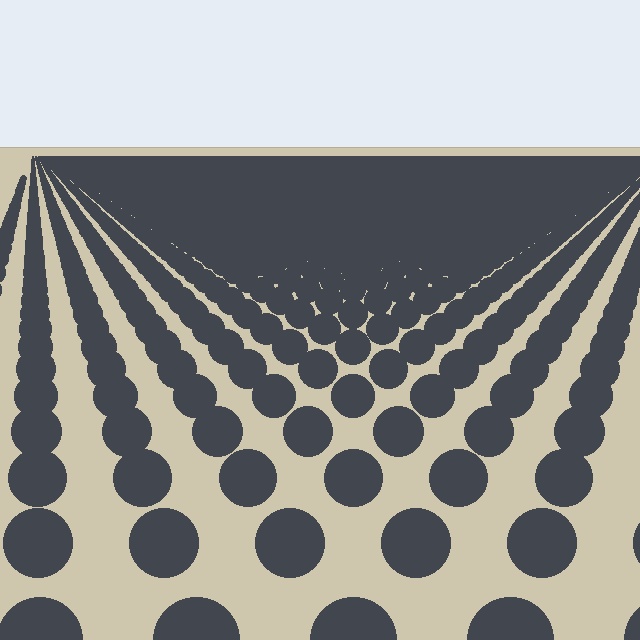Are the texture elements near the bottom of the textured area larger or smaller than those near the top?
Larger. Near the bottom, elements are closer to the viewer and appear at a bigger on-screen size.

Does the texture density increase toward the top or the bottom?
Density increases toward the top.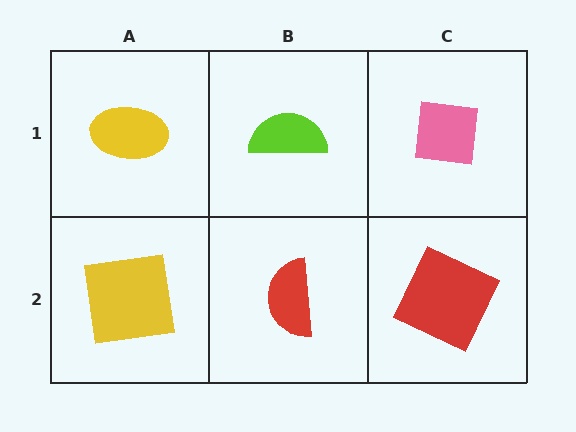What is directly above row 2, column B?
A lime semicircle.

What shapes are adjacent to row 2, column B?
A lime semicircle (row 1, column B), a yellow square (row 2, column A), a red square (row 2, column C).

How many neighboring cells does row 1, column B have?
3.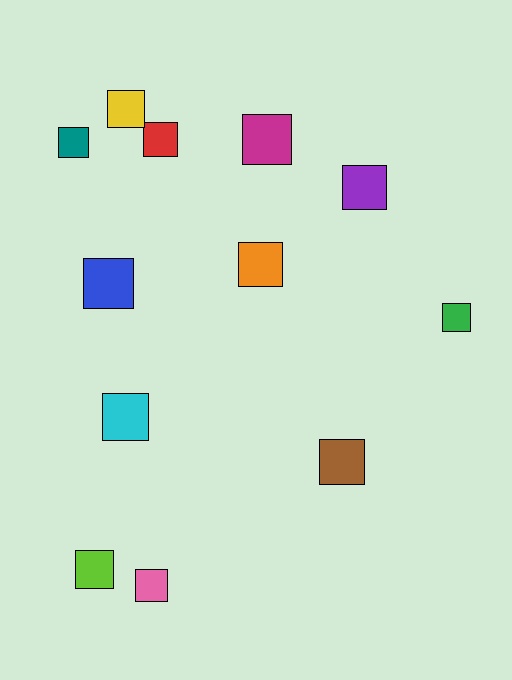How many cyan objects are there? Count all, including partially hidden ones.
There is 1 cyan object.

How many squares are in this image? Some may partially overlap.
There are 12 squares.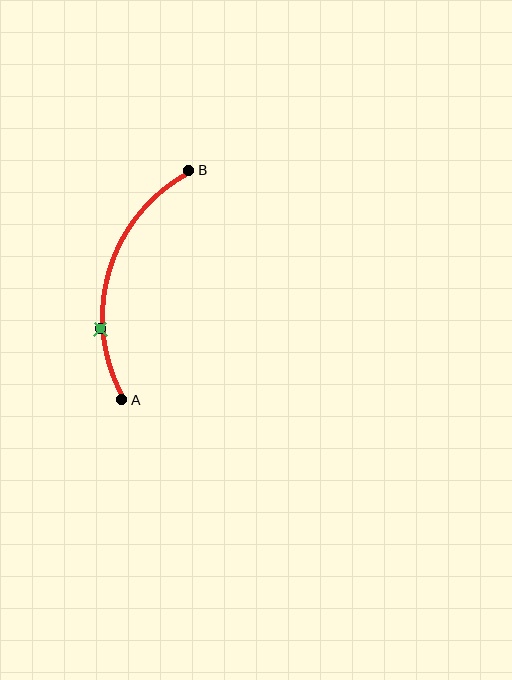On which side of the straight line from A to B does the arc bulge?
The arc bulges to the left of the straight line connecting A and B.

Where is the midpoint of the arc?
The arc midpoint is the point on the curve farthest from the straight line joining A and B. It sits to the left of that line.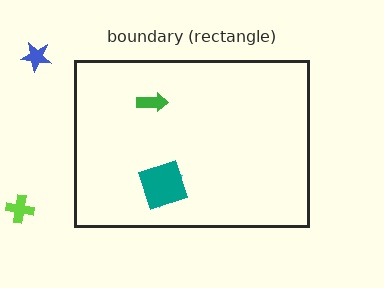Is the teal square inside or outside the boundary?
Inside.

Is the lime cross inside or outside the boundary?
Outside.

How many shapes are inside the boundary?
3 inside, 2 outside.